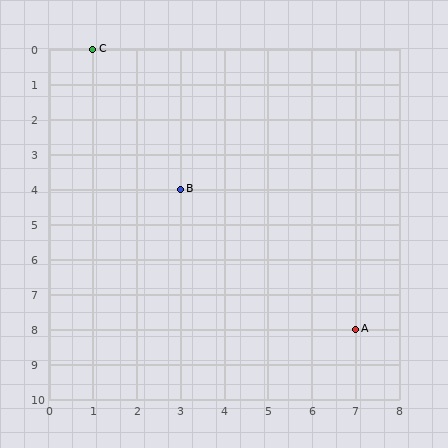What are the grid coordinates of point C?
Point C is at grid coordinates (1, 0).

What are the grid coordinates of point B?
Point B is at grid coordinates (3, 4).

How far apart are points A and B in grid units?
Points A and B are 4 columns and 4 rows apart (about 5.7 grid units diagonally).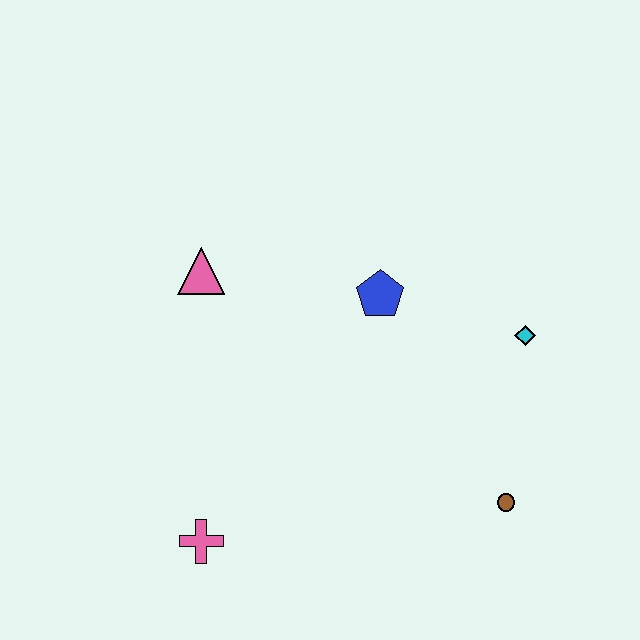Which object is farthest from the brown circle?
The pink triangle is farthest from the brown circle.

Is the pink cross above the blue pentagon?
No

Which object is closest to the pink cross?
The pink triangle is closest to the pink cross.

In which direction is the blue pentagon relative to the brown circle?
The blue pentagon is above the brown circle.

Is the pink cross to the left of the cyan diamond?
Yes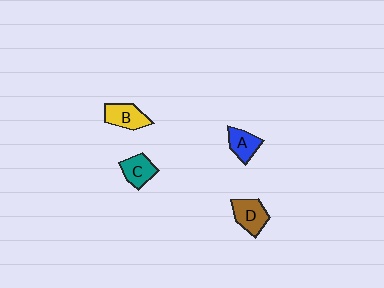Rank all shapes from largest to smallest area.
From largest to smallest: D (brown), B (yellow), C (teal), A (blue).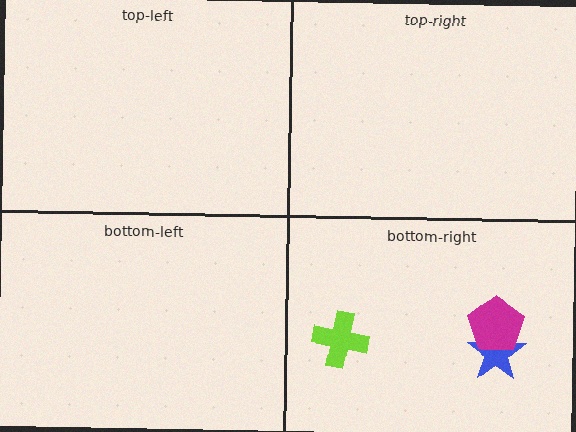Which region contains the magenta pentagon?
The bottom-right region.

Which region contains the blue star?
The bottom-right region.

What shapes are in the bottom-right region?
The lime cross, the blue star, the magenta pentagon.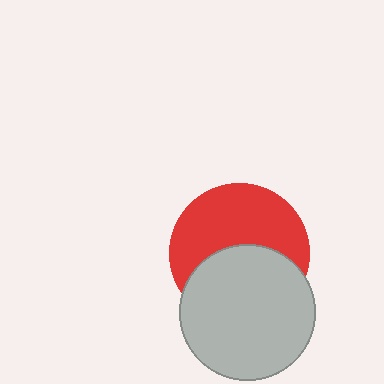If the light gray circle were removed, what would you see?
You would see the complete red circle.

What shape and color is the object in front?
The object in front is a light gray circle.